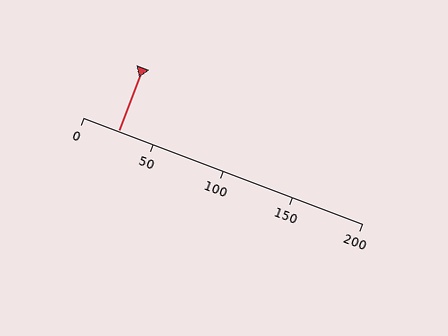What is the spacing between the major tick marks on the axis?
The major ticks are spaced 50 apart.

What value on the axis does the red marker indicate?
The marker indicates approximately 25.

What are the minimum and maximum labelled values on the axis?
The axis runs from 0 to 200.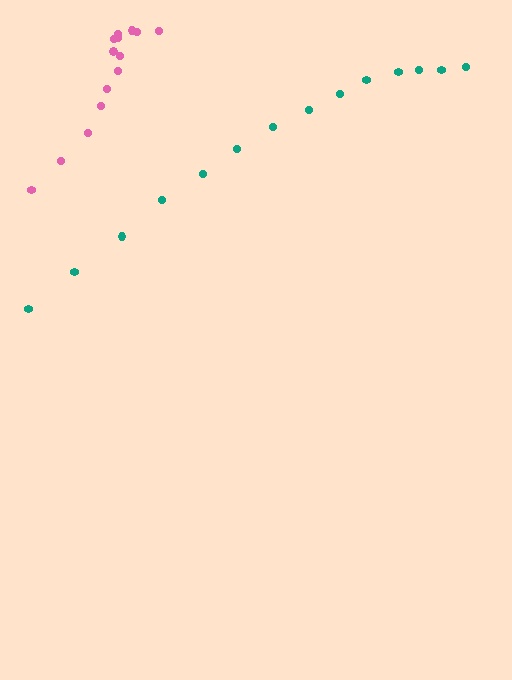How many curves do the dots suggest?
There are 2 distinct paths.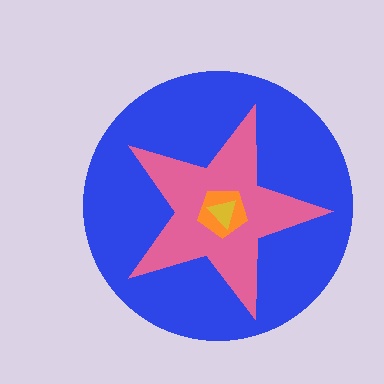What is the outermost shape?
The blue circle.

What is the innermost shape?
The yellow triangle.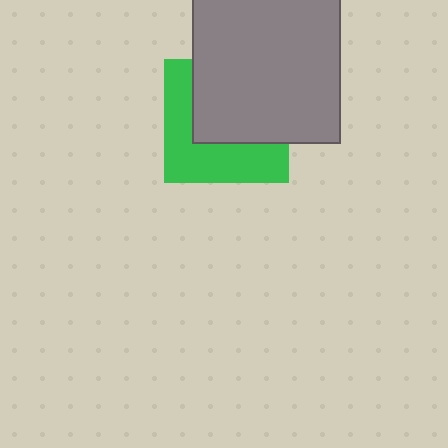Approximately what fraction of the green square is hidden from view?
Roughly 53% of the green square is hidden behind the gray square.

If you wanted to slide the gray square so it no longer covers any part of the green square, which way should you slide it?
Slide it toward the upper-right — that is the most direct way to separate the two shapes.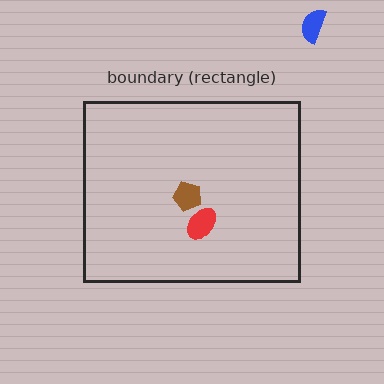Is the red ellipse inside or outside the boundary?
Inside.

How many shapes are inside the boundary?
2 inside, 1 outside.